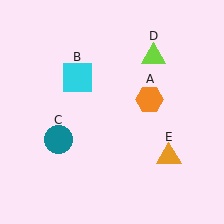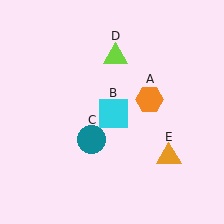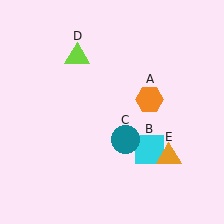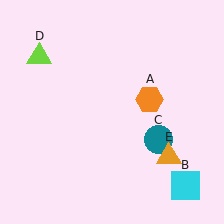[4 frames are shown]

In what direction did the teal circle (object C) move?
The teal circle (object C) moved right.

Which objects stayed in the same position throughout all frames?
Orange hexagon (object A) and orange triangle (object E) remained stationary.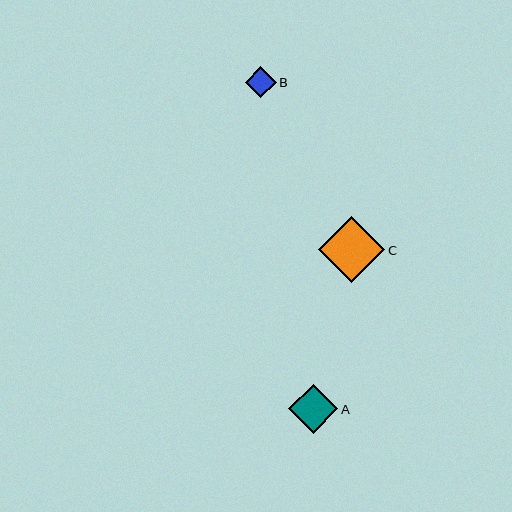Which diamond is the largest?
Diamond C is the largest with a size of approximately 66 pixels.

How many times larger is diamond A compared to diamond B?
Diamond A is approximately 1.6 times the size of diamond B.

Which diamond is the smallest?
Diamond B is the smallest with a size of approximately 31 pixels.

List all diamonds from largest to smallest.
From largest to smallest: C, A, B.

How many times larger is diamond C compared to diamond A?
Diamond C is approximately 1.3 times the size of diamond A.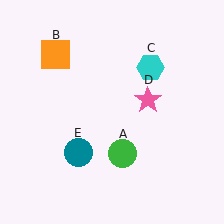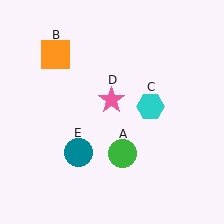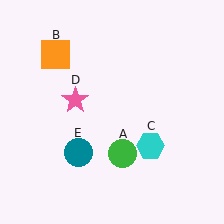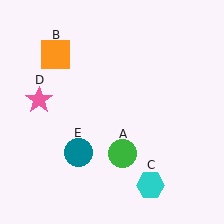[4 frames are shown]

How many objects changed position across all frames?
2 objects changed position: cyan hexagon (object C), pink star (object D).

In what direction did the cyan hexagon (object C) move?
The cyan hexagon (object C) moved down.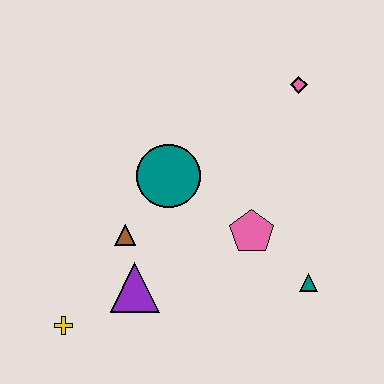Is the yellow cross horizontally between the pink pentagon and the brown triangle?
No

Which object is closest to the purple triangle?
The brown triangle is closest to the purple triangle.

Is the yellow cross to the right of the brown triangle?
No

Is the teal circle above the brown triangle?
Yes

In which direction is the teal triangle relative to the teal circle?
The teal triangle is to the right of the teal circle.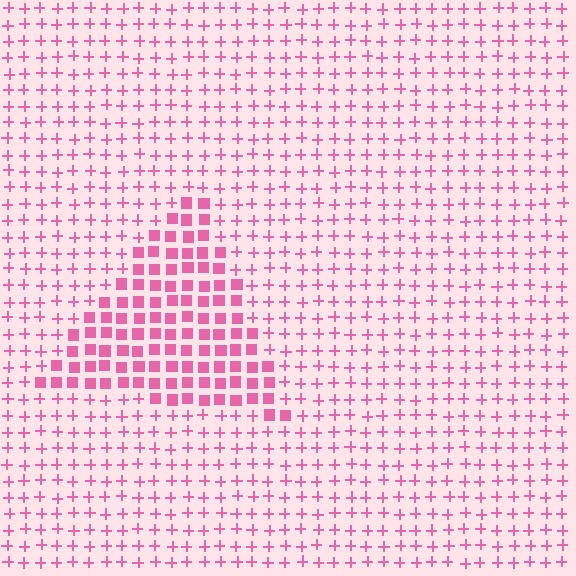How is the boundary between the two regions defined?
The boundary is defined by a change in element shape: squares inside vs. plus signs outside. All elements share the same color and spacing.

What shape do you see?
I see a triangle.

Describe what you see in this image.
The image is filled with small pink elements arranged in a uniform grid. A triangle-shaped region contains squares, while the surrounding area contains plus signs. The boundary is defined purely by the change in element shape.